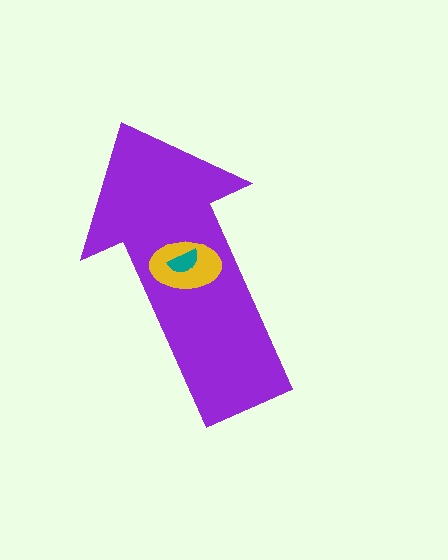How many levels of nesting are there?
3.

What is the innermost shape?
The teal semicircle.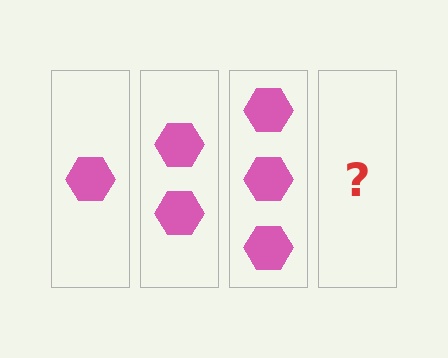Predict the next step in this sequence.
The next step is 4 hexagons.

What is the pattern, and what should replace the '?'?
The pattern is that each step adds one more hexagon. The '?' should be 4 hexagons.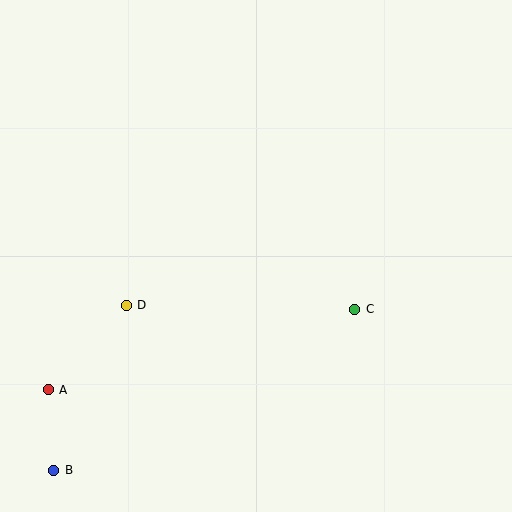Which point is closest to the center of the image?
Point C at (355, 309) is closest to the center.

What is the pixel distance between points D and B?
The distance between D and B is 180 pixels.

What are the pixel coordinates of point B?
Point B is at (54, 470).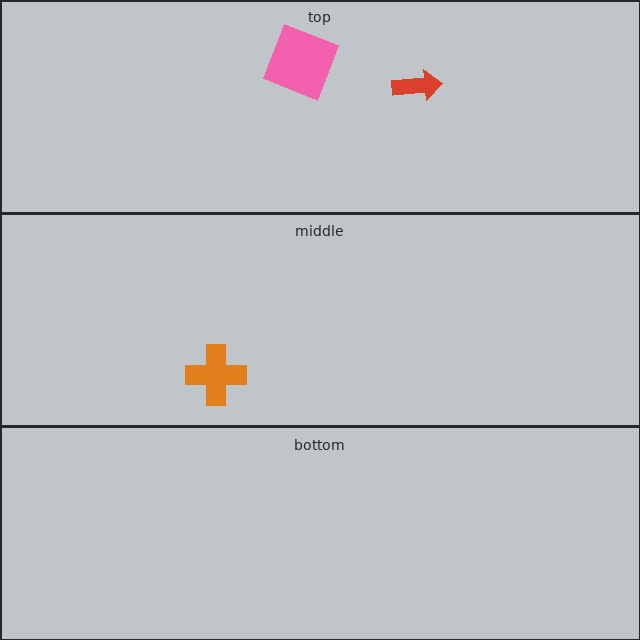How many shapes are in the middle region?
1.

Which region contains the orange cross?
The middle region.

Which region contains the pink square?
The top region.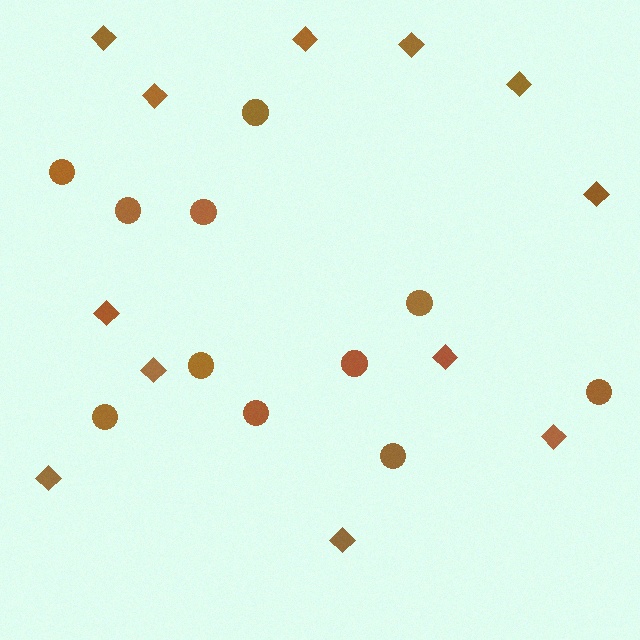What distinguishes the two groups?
There are 2 groups: one group of diamonds (12) and one group of circles (11).